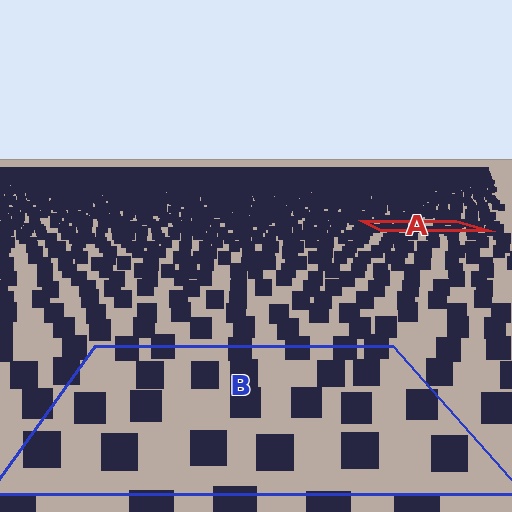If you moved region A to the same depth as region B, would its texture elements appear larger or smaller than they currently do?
They would appear larger. At a closer depth, the same texture elements are projected at a bigger on-screen size.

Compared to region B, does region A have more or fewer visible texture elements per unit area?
Region A has more texture elements per unit area — they are packed more densely because it is farther away.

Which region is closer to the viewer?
Region B is closer. The texture elements there are larger and more spread out.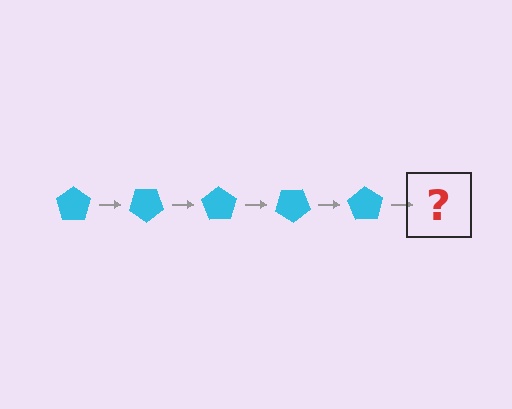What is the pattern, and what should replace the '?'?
The pattern is that the pentagon rotates 35 degrees each step. The '?' should be a cyan pentagon rotated 175 degrees.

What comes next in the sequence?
The next element should be a cyan pentagon rotated 175 degrees.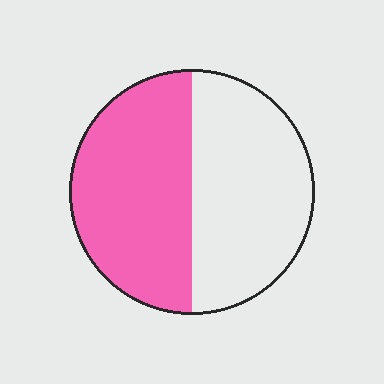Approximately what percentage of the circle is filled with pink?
Approximately 50%.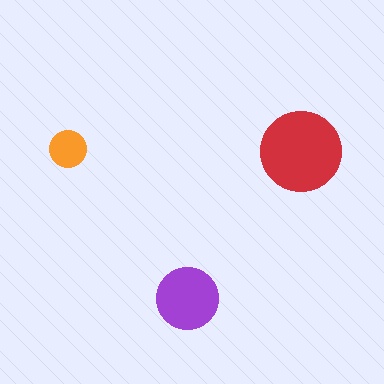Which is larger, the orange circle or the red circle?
The red one.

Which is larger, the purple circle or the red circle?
The red one.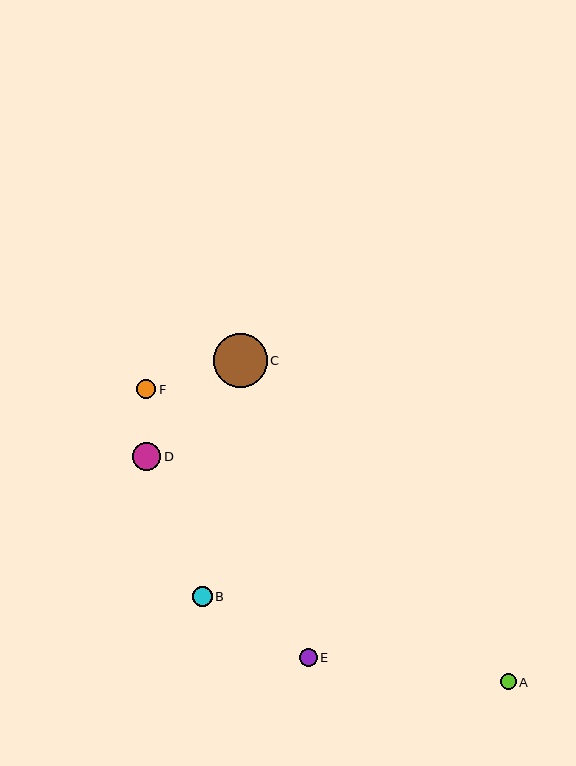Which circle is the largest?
Circle C is the largest with a size of approximately 54 pixels.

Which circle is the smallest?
Circle A is the smallest with a size of approximately 16 pixels.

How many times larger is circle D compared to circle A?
Circle D is approximately 1.8 times the size of circle A.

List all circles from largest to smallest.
From largest to smallest: C, D, B, F, E, A.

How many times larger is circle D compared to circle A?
Circle D is approximately 1.8 times the size of circle A.